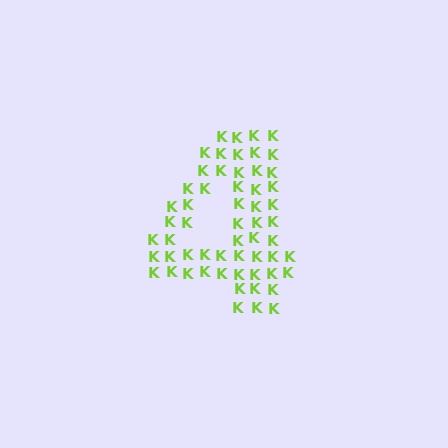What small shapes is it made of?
It is made of small letter K's.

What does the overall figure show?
The overall figure shows the digit 4.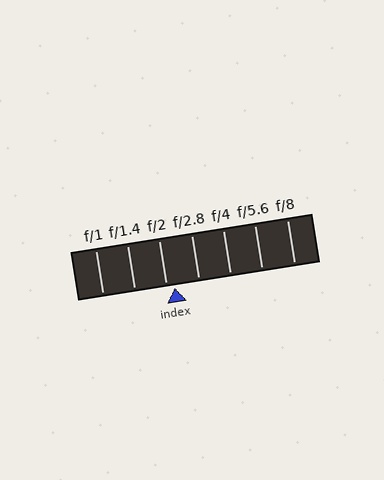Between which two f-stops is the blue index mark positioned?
The index mark is between f/2 and f/2.8.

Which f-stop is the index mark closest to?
The index mark is closest to f/2.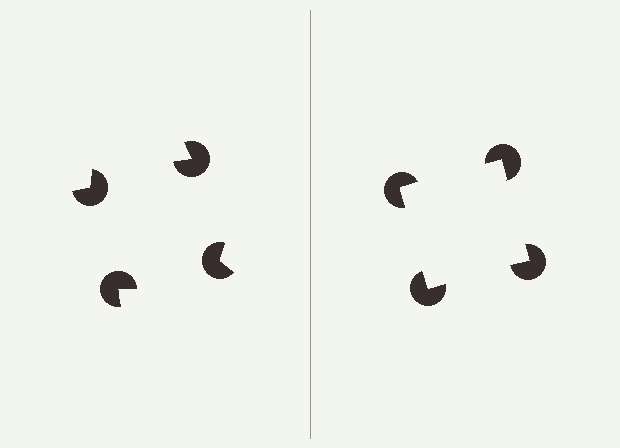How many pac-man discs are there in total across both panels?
8 — 4 on each side.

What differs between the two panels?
The pac-man discs are positioned identically on both sides; only the wedge orientations differ. On the right they align to a square; on the left they are misaligned.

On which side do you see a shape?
An illusory square appears on the right side. On the left side the wedge cuts are rotated, so no coherent shape forms.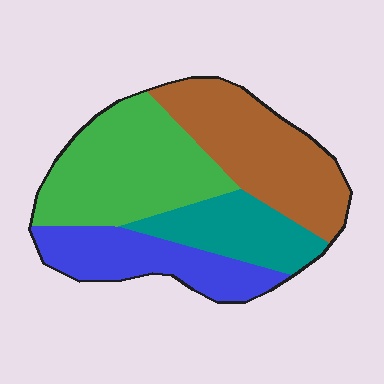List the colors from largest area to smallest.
From largest to smallest: green, brown, blue, teal.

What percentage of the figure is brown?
Brown covers 30% of the figure.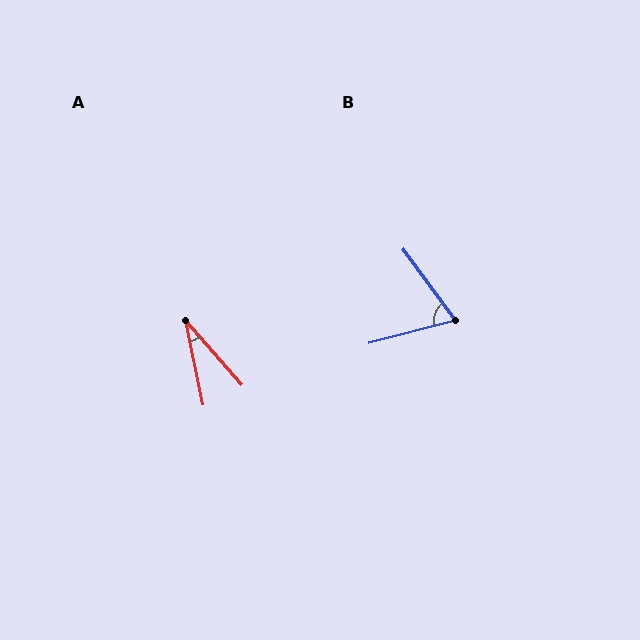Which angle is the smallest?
A, at approximately 30 degrees.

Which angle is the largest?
B, at approximately 68 degrees.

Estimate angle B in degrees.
Approximately 68 degrees.